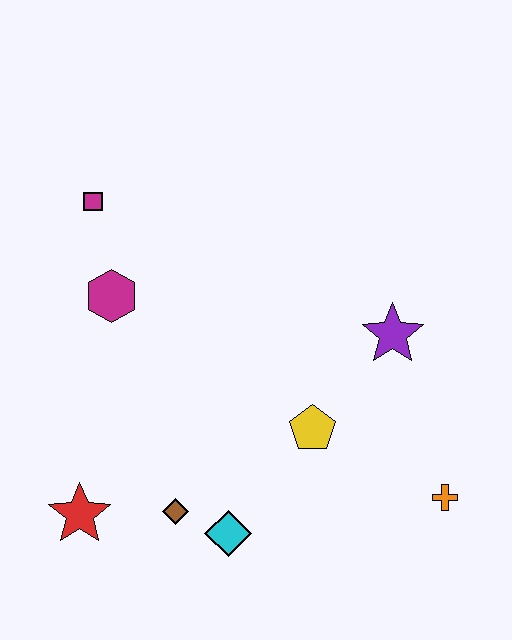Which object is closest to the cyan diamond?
The brown diamond is closest to the cyan diamond.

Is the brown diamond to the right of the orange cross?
No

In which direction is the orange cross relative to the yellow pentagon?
The orange cross is to the right of the yellow pentagon.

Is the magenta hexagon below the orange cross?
No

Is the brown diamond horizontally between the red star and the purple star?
Yes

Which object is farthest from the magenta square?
The orange cross is farthest from the magenta square.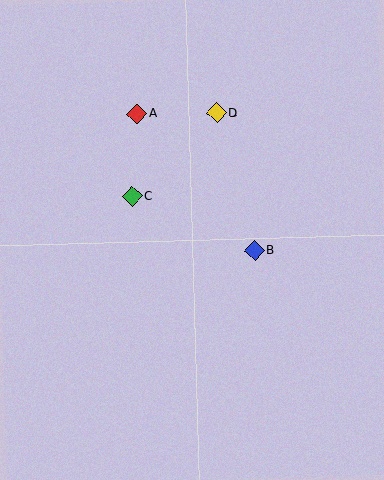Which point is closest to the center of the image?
Point B at (255, 251) is closest to the center.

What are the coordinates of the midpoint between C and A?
The midpoint between C and A is at (135, 155).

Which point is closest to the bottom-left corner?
Point C is closest to the bottom-left corner.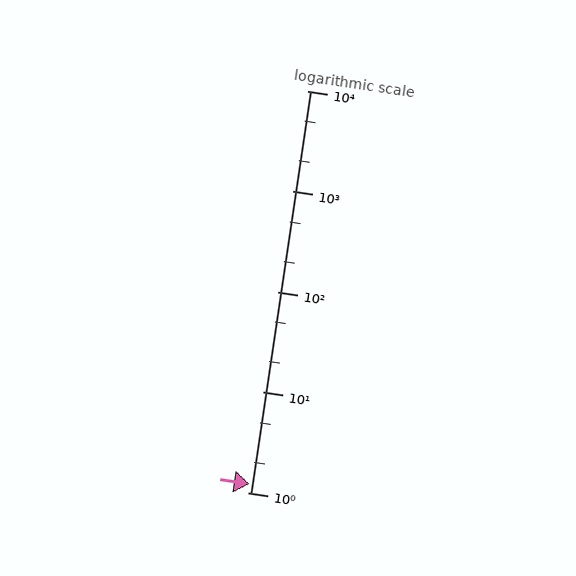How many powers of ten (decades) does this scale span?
The scale spans 4 decades, from 1 to 10000.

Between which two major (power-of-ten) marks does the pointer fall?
The pointer is between 1 and 10.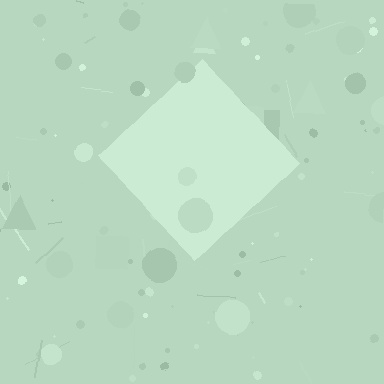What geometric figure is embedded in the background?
A diamond is embedded in the background.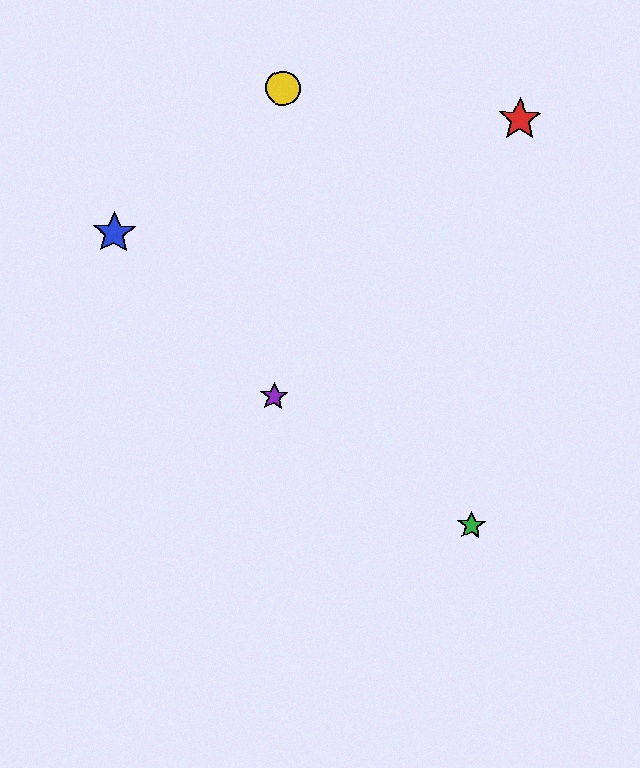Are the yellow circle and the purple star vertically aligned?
Yes, both are at x≈283.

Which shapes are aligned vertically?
The yellow circle, the purple star are aligned vertically.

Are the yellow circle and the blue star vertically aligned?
No, the yellow circle is at x≈283 and the blue star is at x≈114.